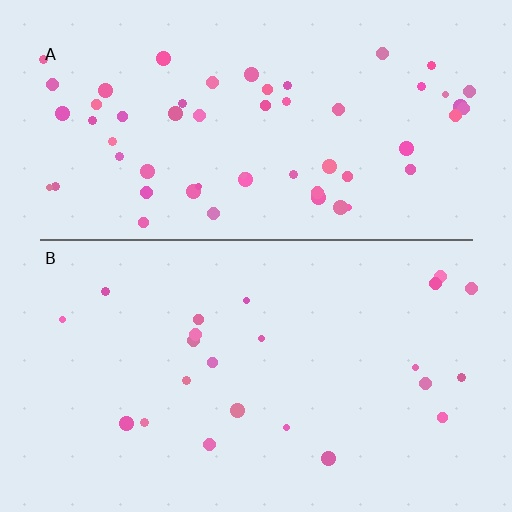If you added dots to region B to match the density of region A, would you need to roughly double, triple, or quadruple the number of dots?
Approximately triple.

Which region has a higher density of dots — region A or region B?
A (the top).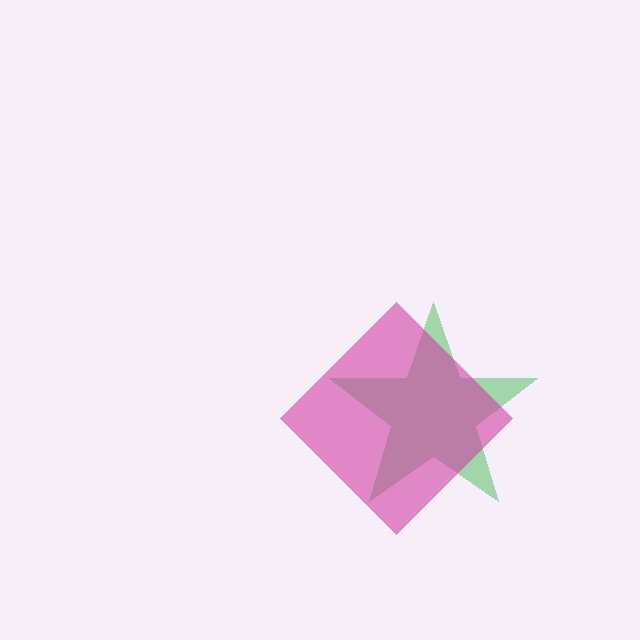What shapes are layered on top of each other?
The layered shapes are: a green star, a magenta diamond.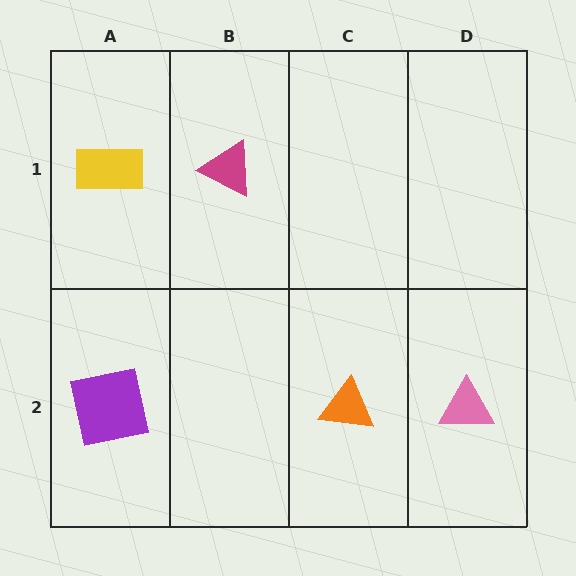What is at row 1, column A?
A yellow rectangle.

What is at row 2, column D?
A pink triangle.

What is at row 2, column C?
An orange triangle.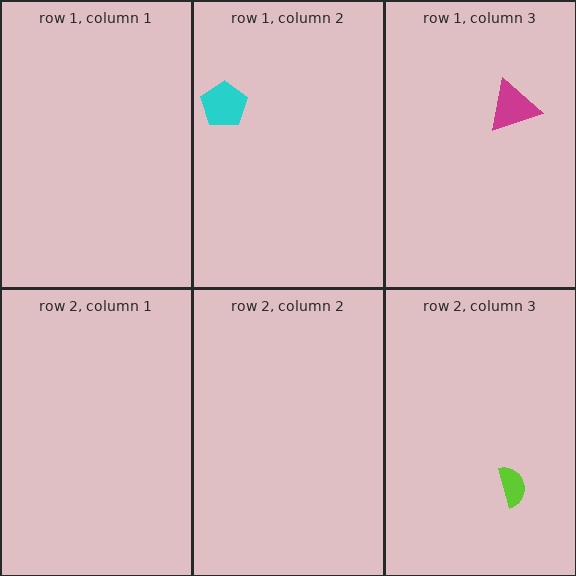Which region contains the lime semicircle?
The row 2, column 3 region.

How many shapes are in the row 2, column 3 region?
1.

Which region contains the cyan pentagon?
The row 1, column 2 region.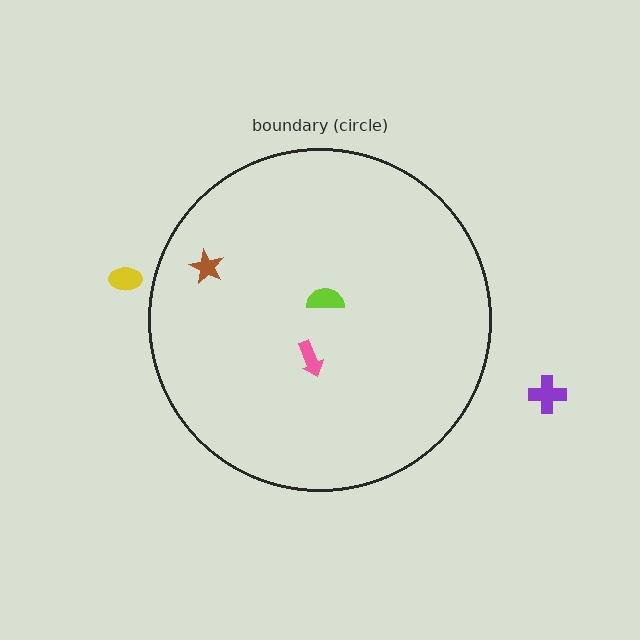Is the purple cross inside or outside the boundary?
Outside.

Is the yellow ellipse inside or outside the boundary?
Outside.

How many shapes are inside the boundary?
3 inside, 2 outside.